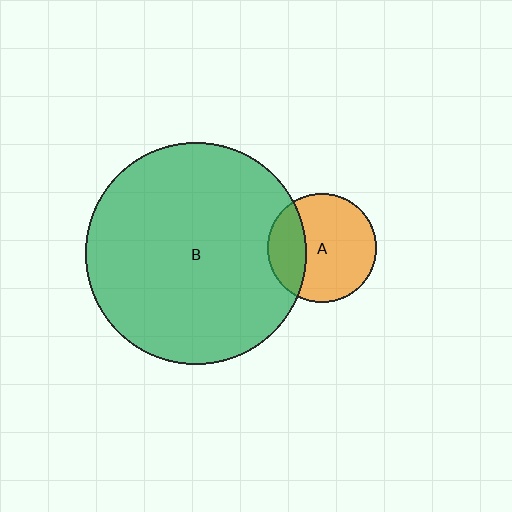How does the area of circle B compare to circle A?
Approximately 4.2 times.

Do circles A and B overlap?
Yes.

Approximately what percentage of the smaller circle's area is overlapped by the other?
Approximately 30%.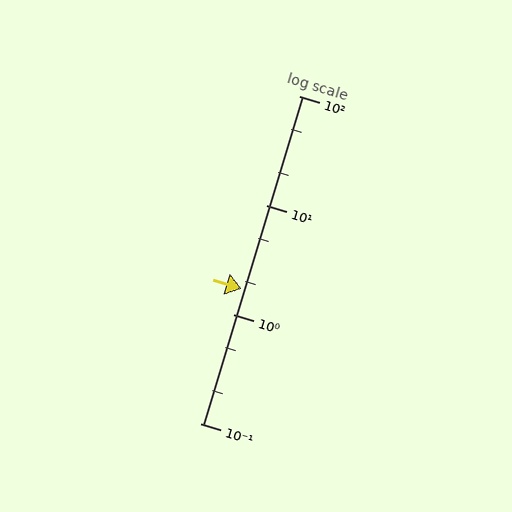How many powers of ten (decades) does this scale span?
The scale spans 3 decades, from 0.1 to 100.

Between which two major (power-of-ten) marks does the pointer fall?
The pointer is between 1 and 10.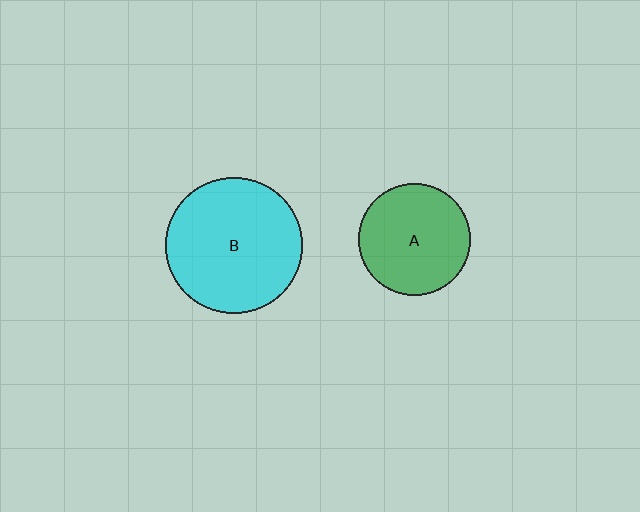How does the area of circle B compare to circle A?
Approximately 1.5 times.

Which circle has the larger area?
Circle B (cyan).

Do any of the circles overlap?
No, none of the circles overlap.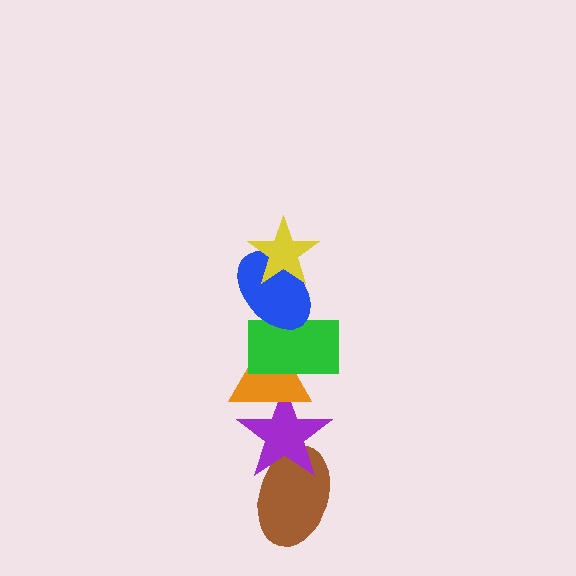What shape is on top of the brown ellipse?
The purple star is on top of the brown ellipse.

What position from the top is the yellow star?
The yellow star is 1st from the top.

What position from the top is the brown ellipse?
The brown ellipse is 6th from the top.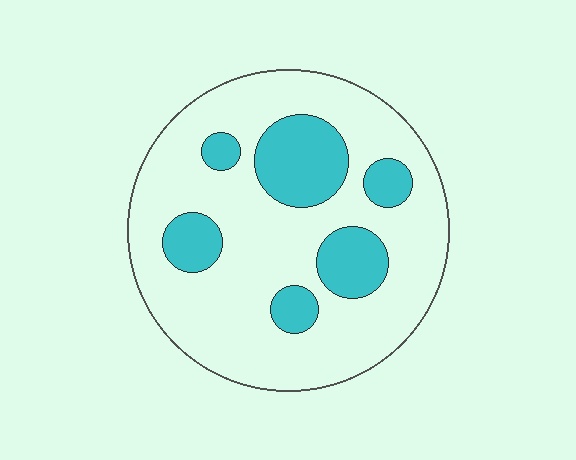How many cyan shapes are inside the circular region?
6.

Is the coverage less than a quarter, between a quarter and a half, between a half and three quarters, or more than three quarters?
Less than a quarter.